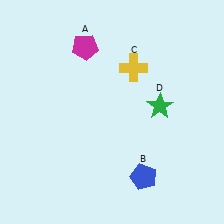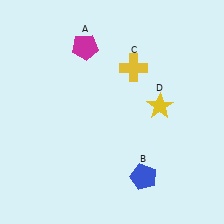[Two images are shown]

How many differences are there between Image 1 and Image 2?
There is 1 difference between the two images.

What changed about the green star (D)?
In Image 1, D is green. In Image 2, it changed to yellow.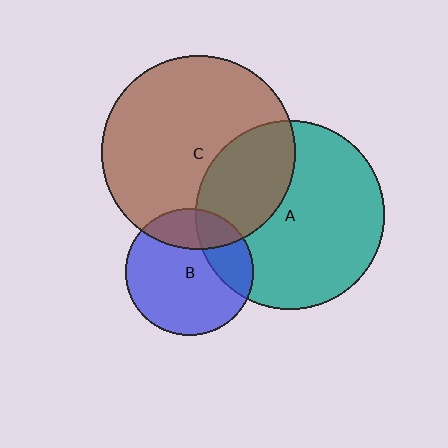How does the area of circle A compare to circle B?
Approximately 2.2 times.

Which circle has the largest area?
Circle C (brown).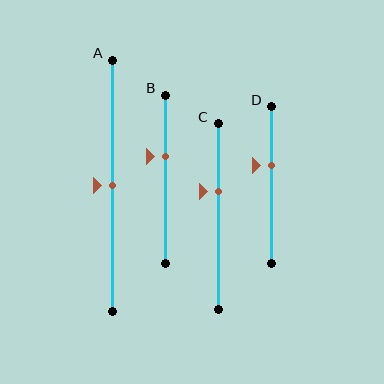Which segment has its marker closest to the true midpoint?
Segment A has its marker closest to the true midpoint.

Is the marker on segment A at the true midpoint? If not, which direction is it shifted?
Yes, the marker on segment A is at the true midpoint.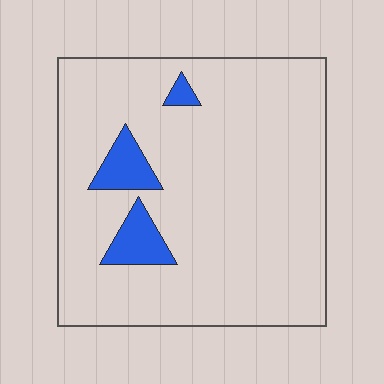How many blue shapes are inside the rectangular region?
3.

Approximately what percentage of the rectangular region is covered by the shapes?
Approximately 10%.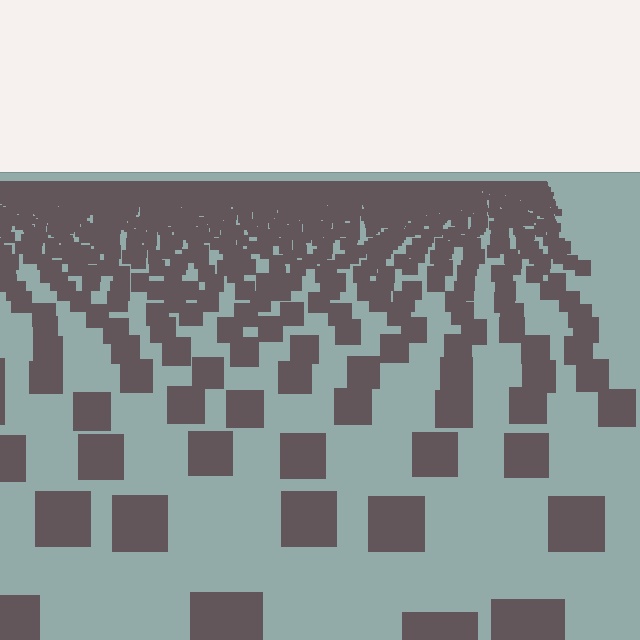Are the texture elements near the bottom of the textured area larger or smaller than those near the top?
Larger. Near the bottom, elements are closer to the viewer and appear at a bigger on-screen size.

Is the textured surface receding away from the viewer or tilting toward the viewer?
The surface is receding away from the viewer. Texture elements get smaller and denser toward the top.